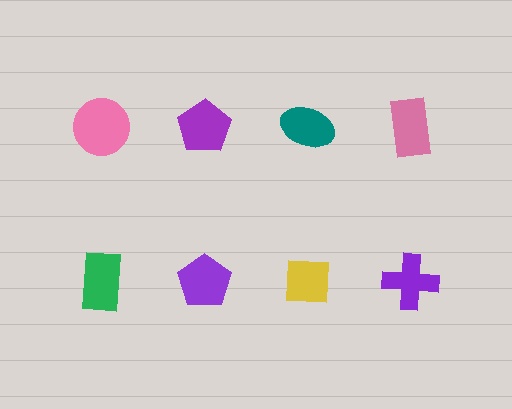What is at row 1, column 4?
A pink rectangle.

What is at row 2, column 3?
A yellow square.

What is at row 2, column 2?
A purple pentagon.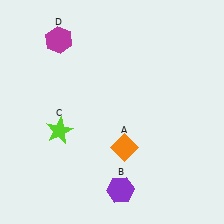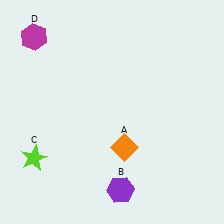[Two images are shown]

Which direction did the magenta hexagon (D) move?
The magenta hexagon (D) moved left.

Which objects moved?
The objects that moved are: the lime star (C), the magenta hexagon (D).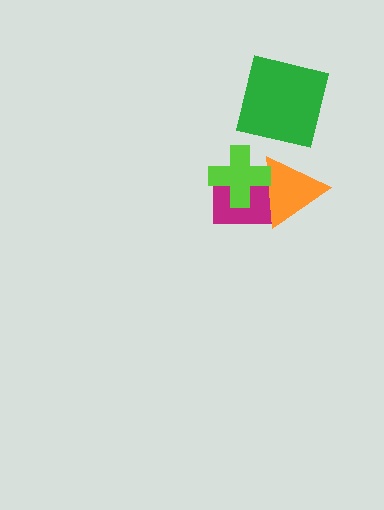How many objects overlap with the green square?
0 objects overlap with the green square.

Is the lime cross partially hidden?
No, no other shape covers it.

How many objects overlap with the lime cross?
2 objects overlap with the lime cross.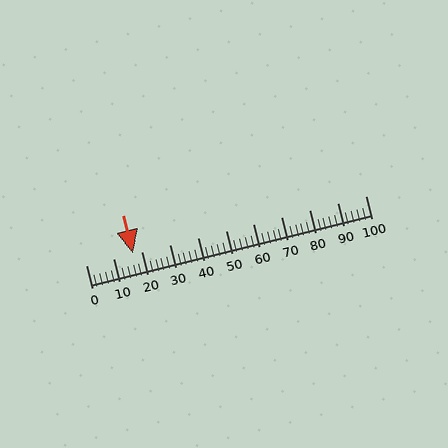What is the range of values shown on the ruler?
The ruler shows values from 0 to 100.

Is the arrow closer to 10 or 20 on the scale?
The arrow is closer to 20.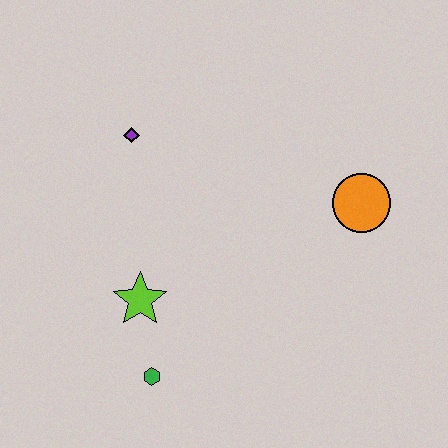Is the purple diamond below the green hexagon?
No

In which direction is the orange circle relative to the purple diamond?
The orange circle is to the right of the purple diamond.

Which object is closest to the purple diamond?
The lime star is closest to the purple diamond.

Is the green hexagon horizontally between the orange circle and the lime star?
Yes